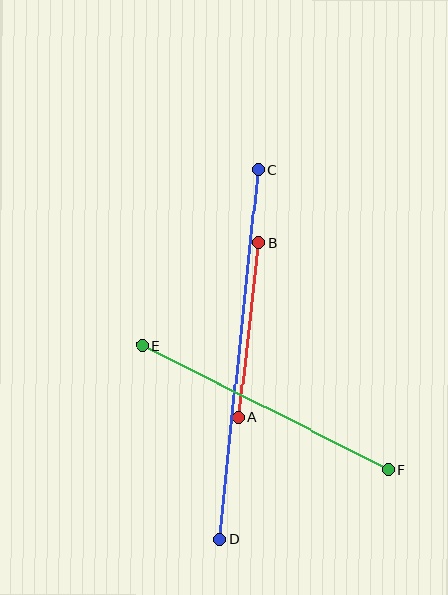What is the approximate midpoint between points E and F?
The midpoint is at approximately (265, 407) pixels.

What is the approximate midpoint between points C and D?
The midpoint is at approximately (239, 355) pixels.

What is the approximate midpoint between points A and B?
The midpoint is at approximately (249, 330) pixels.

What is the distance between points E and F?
The distance is approximately 276 pixels.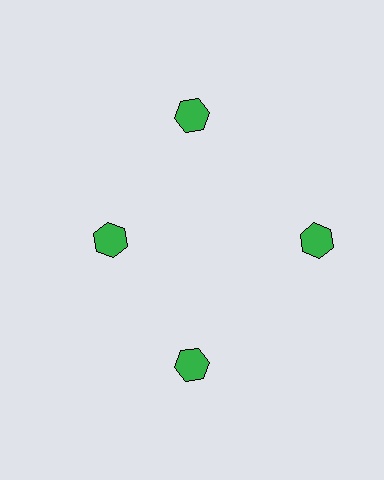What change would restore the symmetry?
The symmetry would be restored by moving it outward, back onto the ring so that all 4 hexagons sit at equal angles and equal distance from the center.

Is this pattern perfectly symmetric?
No. The 4 green hexagons are arranged in a ring, but one element near the 9 o'clock position is pulled inward toward the center, breaking the 4-fold rotational symmetry.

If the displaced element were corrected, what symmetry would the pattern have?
It would have 4-fold rotational symmetry — the pattern would map onto itself every 90 degrees.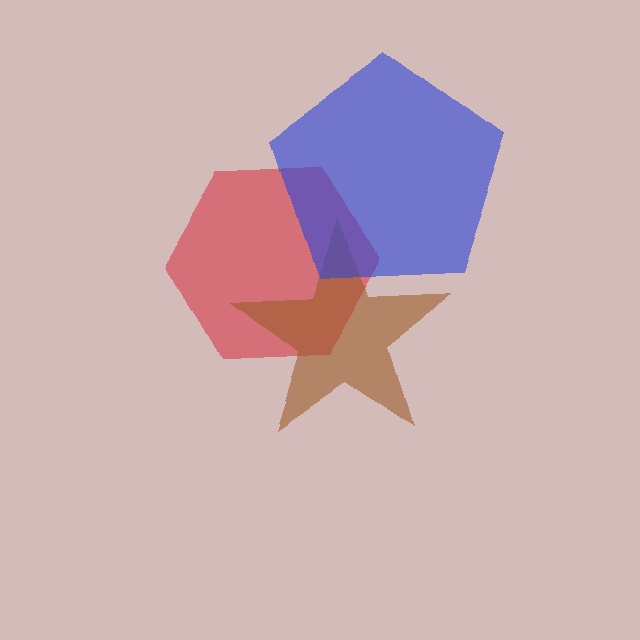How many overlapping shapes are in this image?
There are 3 overlapping shapes in the image.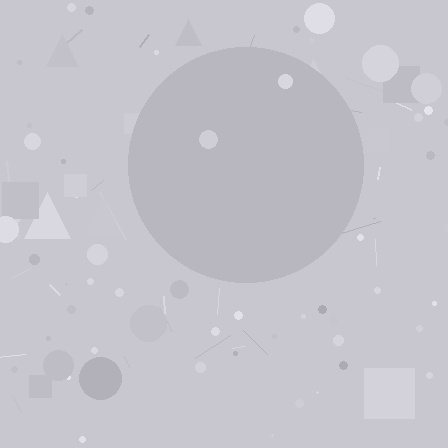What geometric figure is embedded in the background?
A circle is embedded in the background.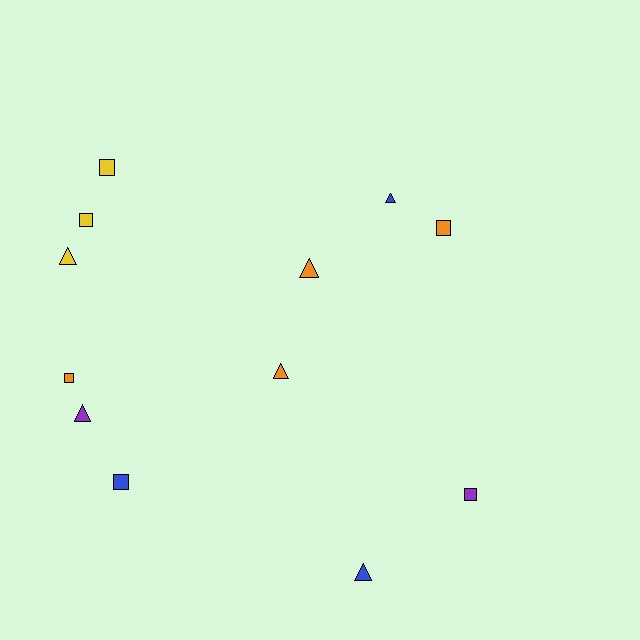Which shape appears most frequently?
Triangle, with 6 objects.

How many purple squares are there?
There is 1 purple square.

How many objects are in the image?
There are 12 objects.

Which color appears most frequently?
Orange, with 4 objects.